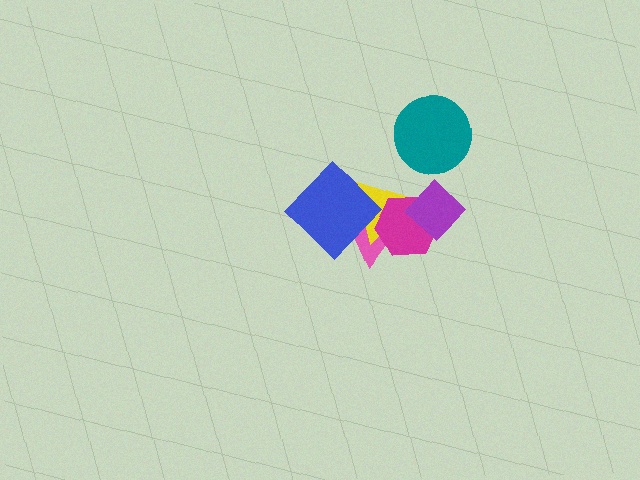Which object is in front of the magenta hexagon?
The purple diamond is in front of the magenta hexagon.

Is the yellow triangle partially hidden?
Yes, it is partially covered by another shape.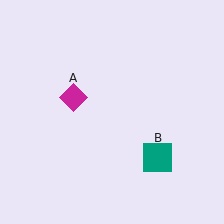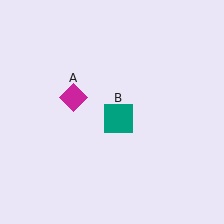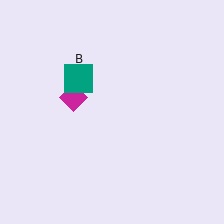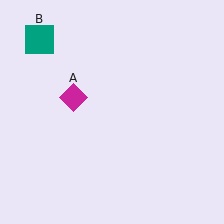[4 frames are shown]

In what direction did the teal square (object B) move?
The teal square (object B) moved up and to the left.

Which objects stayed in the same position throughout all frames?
Magenta diamond (object A) remained stationary.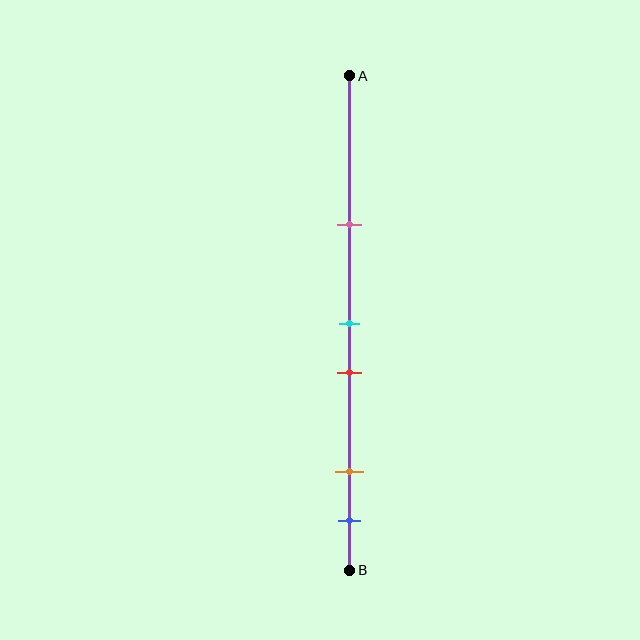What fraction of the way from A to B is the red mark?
The red mark is approximately 60% (0.6) of the way from A to B.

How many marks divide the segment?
There are 5 marks dividing the segment.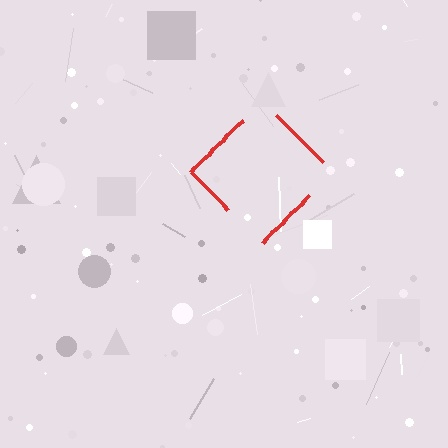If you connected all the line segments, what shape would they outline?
They would outline a diamond.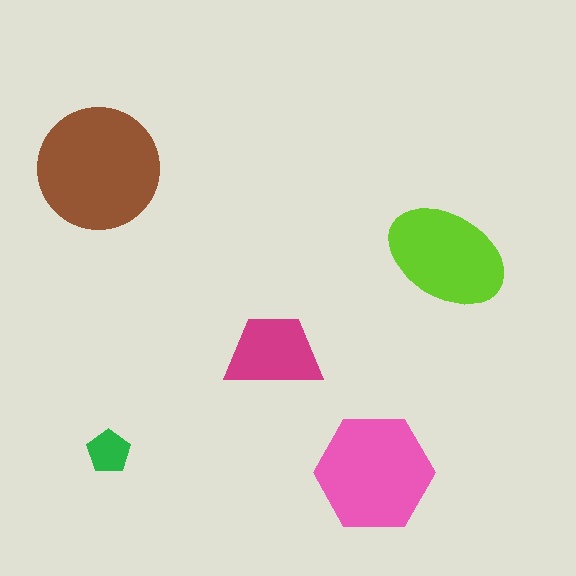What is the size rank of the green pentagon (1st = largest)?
5th.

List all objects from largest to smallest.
The brown circle, the pink hexagon, the lime ellipse, the magenta trapezoid, the green pentagon.